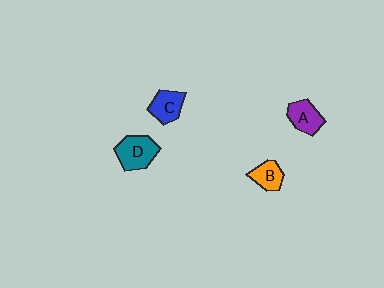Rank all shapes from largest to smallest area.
From largest to smallest: D (teal), A (purple), C (blue), B (orange).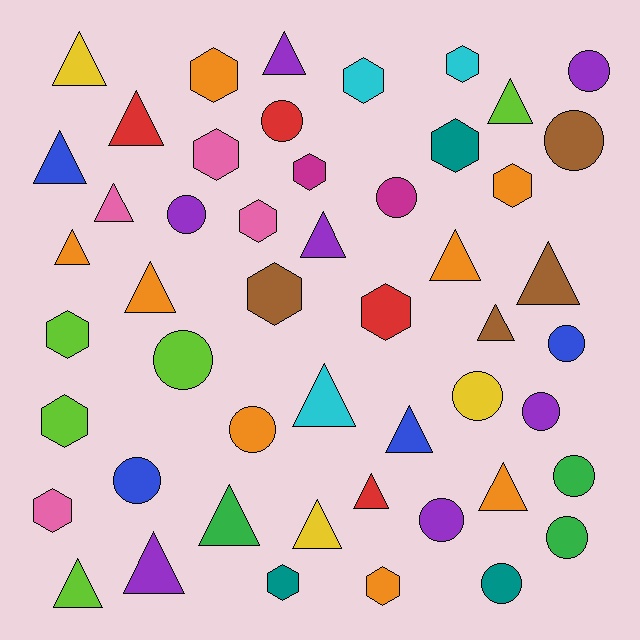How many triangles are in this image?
There are 20 triangles.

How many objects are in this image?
There are 50 objects.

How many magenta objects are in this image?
There are 2 magenta objects.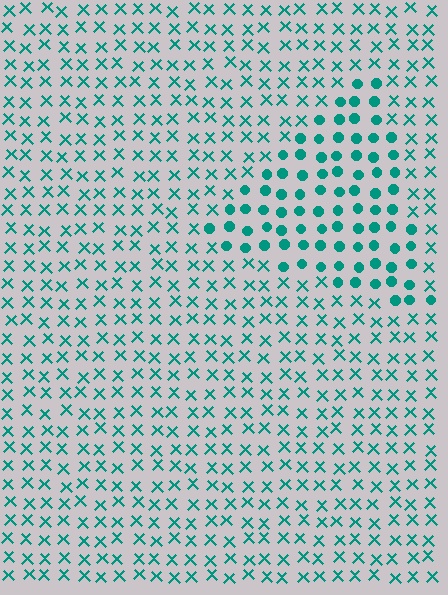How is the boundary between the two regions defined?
The boundary is defined by a change in element shape: circles inside vs. X marks outside. All elements share the same color and spacing.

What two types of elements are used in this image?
The image uses circles inside the triangle region and X marks outside it.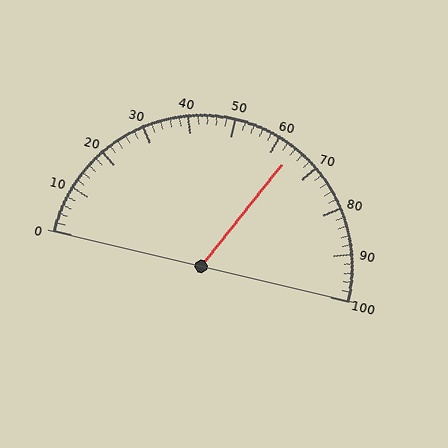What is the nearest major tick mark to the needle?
The nearest major tick mark is 60.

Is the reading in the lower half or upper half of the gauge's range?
The reading is in the upper half of the range (0 to 100).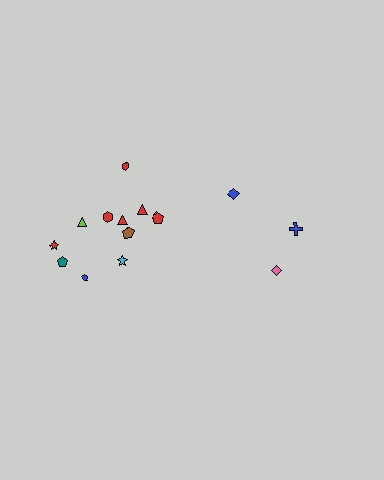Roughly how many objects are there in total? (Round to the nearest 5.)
Roughly 15 objects in total.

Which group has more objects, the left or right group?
The left group.